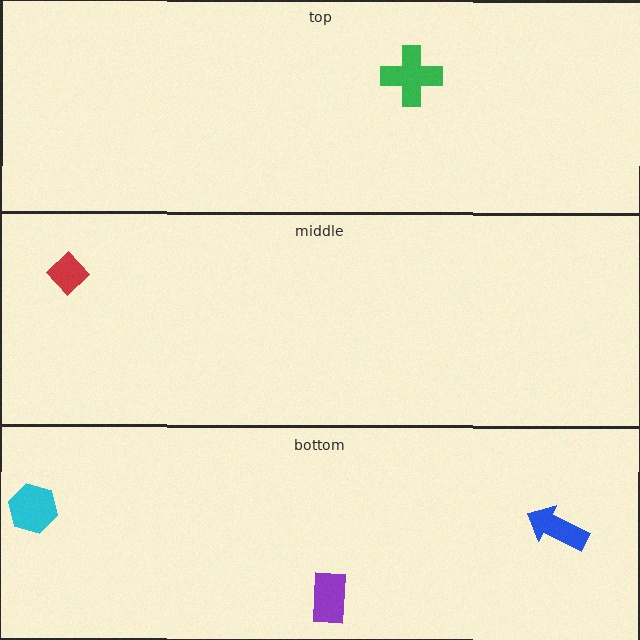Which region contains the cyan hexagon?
The bottom region.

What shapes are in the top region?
The green cross.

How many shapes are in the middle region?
1.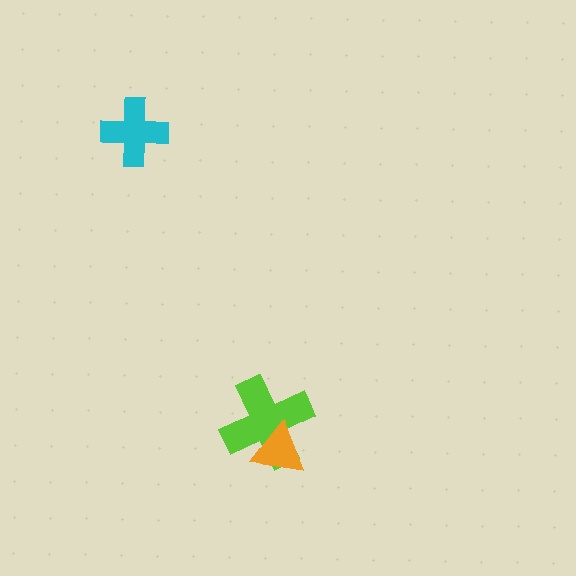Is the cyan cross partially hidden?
No, no other shape covers it.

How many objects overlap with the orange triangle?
1 object overlaps with the orange triangle.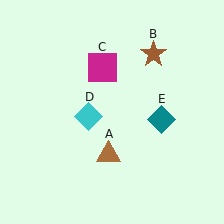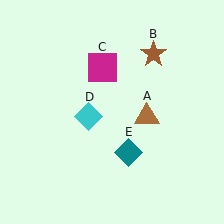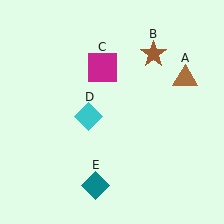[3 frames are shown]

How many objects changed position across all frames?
2 objects changed position: brown triangle (object A), teal diamond (object E).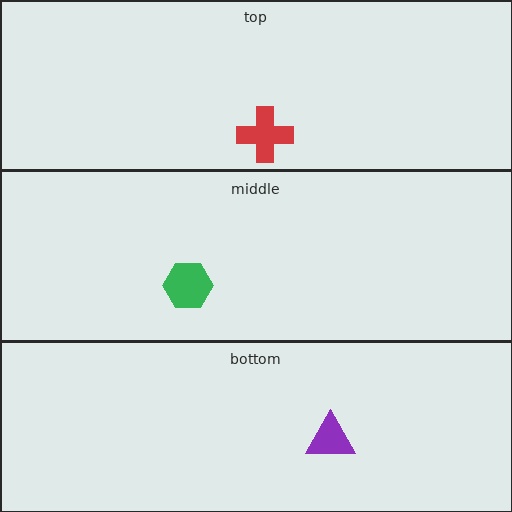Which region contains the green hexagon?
The middle region.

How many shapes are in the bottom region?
1.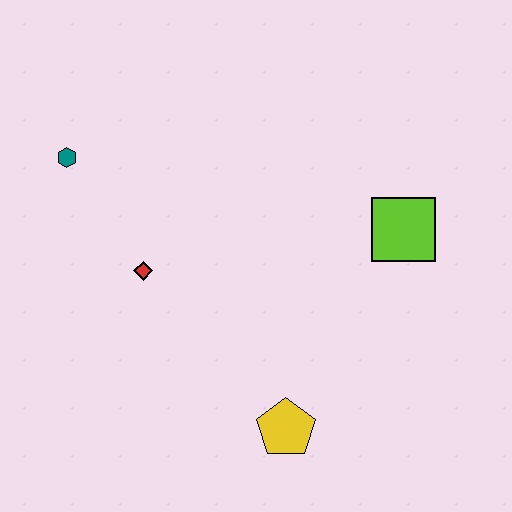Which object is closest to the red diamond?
The teal hexagon is closest to the red diamond.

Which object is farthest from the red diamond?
The lime square is farthest from the red diamond.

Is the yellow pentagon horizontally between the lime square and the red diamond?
Yes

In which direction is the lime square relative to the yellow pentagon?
The lime square is above the yellow pentagon.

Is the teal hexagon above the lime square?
Yes